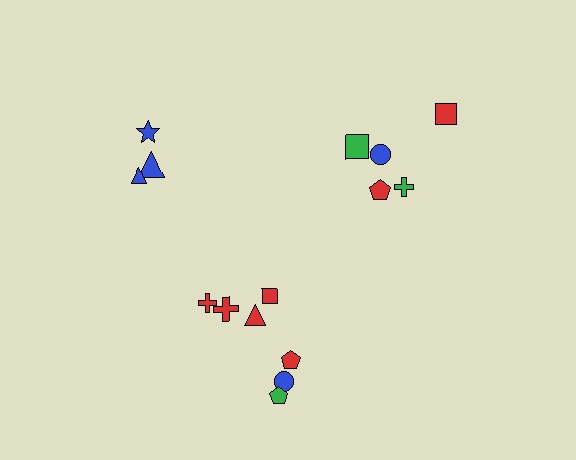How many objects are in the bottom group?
There are 7 objects.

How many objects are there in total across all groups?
There are 15 objects.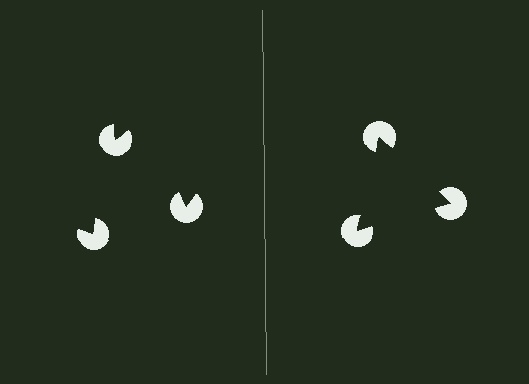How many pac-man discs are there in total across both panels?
6 — 3 on each side.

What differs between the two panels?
The pac-man discs are positioned identically on both sides; only the wedge orientations differ. On the right they align to a triangle; on the left they are misaligned.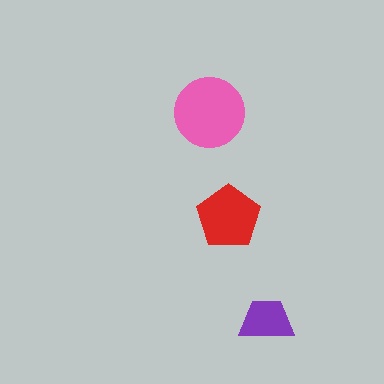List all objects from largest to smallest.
The pink circle, the red pentagon, the purple trapezoid.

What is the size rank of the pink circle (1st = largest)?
1st.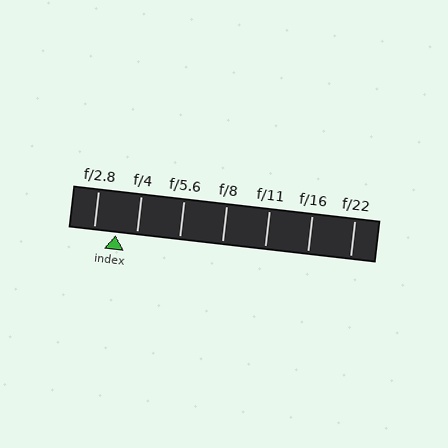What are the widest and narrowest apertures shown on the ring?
The widest aperture shown is f/2.8 and the narrowest is f/22.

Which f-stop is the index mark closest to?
The index mark is closest to f/4.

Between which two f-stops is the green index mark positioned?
The index mark is between f/2.8 and f/4.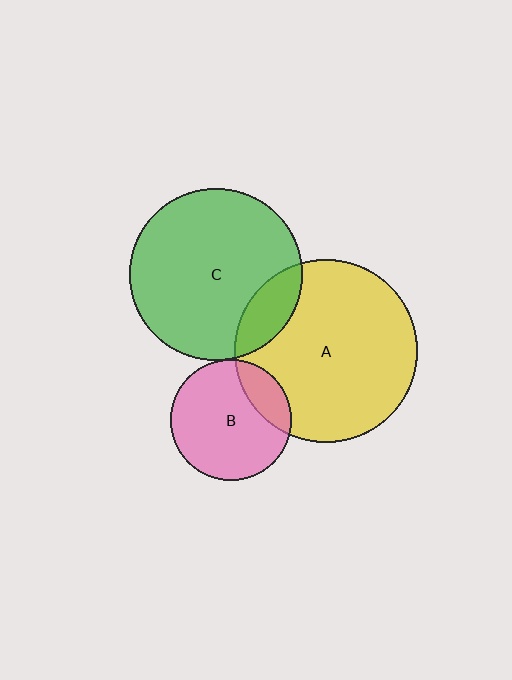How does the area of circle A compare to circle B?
Approximately 2.3 times.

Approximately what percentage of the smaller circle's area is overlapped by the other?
Approximately 15%.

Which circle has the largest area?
Circle A (yellow).